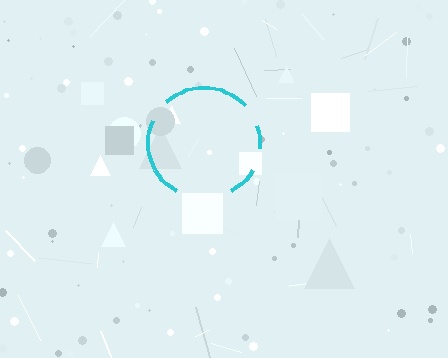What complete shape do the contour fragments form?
The contour fragments form a circle.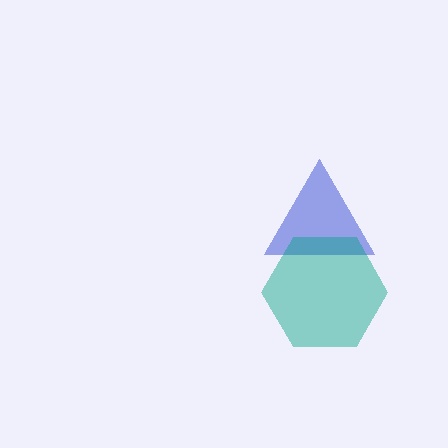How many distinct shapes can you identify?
There are 2 distinct shapes: a blue triangle, a teal hexagon.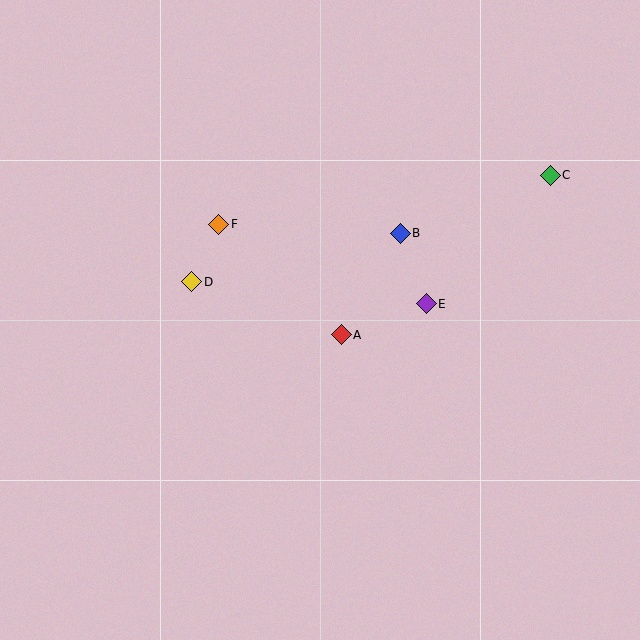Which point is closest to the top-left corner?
Point F is closest to the top-left corner.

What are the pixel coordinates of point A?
Point A is at (341, 335).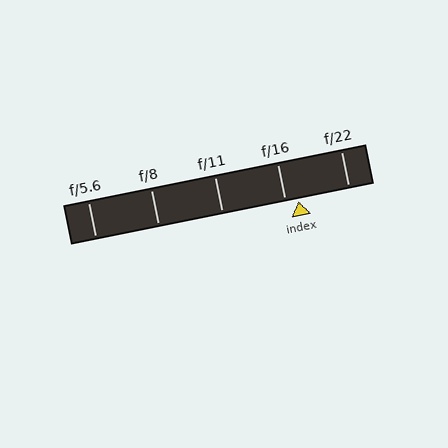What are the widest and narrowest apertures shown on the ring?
The widest aperture shown is f/5.6 and the narrowest is f/22.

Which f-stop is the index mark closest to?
The index mark is closest to f/16.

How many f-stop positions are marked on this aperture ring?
There are 5 f-stop positions marked.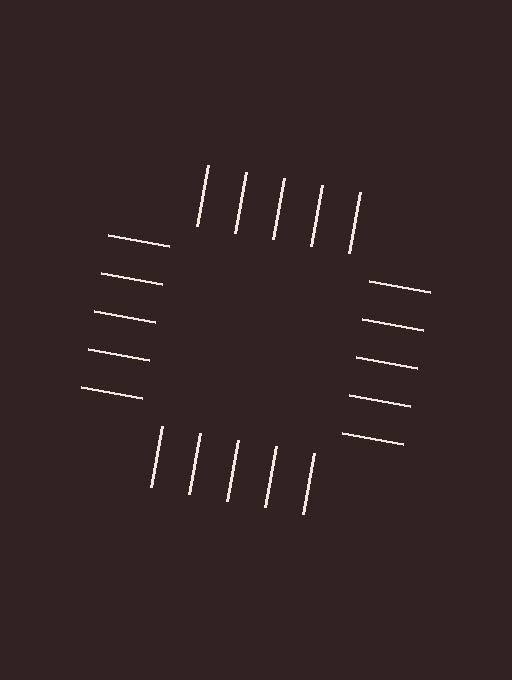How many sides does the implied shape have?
4 sides — the line-ends trace a square.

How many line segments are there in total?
20 — 5 along each of the 4 edges.